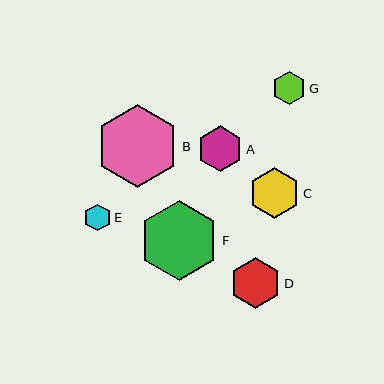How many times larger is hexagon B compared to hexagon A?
Hexagon B is approximately 1.8 times the size of hexagon A.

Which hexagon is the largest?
Hexagon B is the largest with a size of approximately 83 pixels.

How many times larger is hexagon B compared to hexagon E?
Hexagon B is approximately 3.1 times the size of hexagon E.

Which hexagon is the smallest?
Hexagon E is the smallest with a size of approximately 27 pixels.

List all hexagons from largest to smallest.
From largest to smallest: B, F, C, D, A, G, E.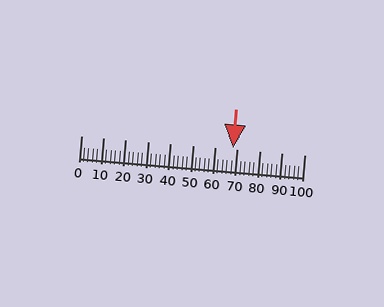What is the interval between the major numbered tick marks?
The major tick marks are spaced 10 units apart.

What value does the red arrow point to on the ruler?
The red arrow points to approximately 68.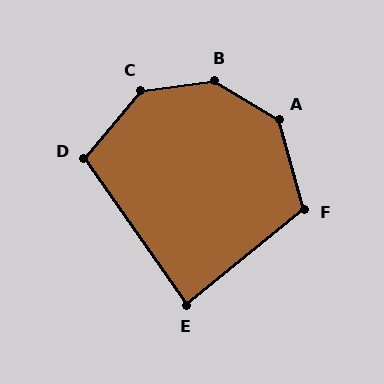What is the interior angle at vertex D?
Approximately 105 degrees (obtuse).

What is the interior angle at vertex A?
Approximately 136 degrees (obtuse).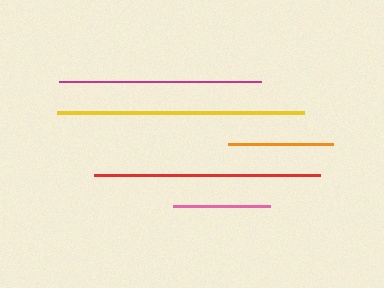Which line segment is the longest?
The yellow line is the longest at approximately 247 pixels.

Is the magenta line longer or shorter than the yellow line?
The yellow line is longer than the magenta line.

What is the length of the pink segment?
The pink segment is approximately 97 pixels long.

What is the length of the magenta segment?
The magenta segment is approximately 202 pixels long.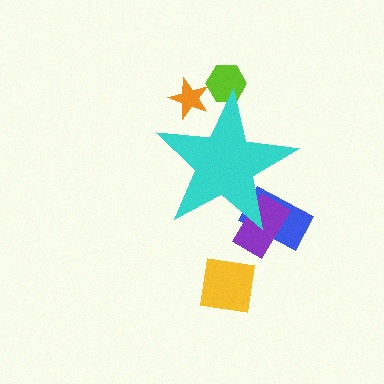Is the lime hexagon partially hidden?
Yes, the lime hexagon is partially hidden behind the cyan star.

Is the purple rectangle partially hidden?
Yes, the purple rectangle is partially hidden behind the cyan star.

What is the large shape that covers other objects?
A cyan star.